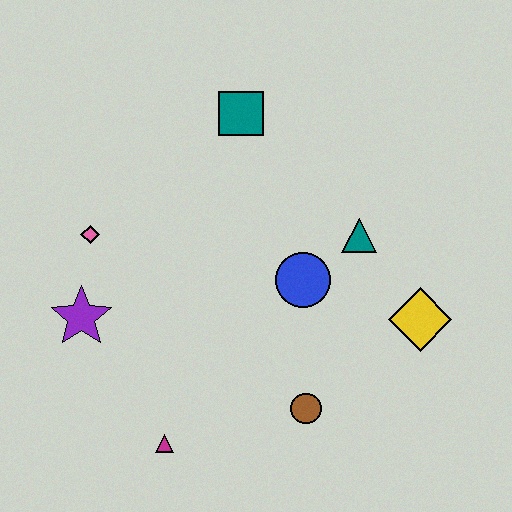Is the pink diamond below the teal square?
Yes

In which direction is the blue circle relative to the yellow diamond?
The blue circle is to the left of the yellow diamond.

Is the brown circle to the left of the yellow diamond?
Yes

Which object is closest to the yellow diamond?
The teal triangle is closest to the yellow diamond.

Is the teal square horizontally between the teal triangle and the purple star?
Yes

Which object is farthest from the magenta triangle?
The teal square is farthest from the magenta triangle.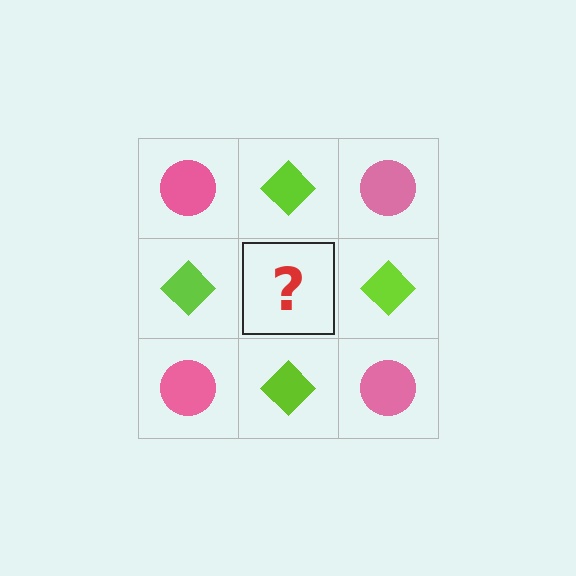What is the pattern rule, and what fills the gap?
The rule is that it alternates pink circle and lime diamond in a checkerboard pattern. The gap should be filled with a pink circle.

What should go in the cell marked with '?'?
The missing cell should contain a pink circle.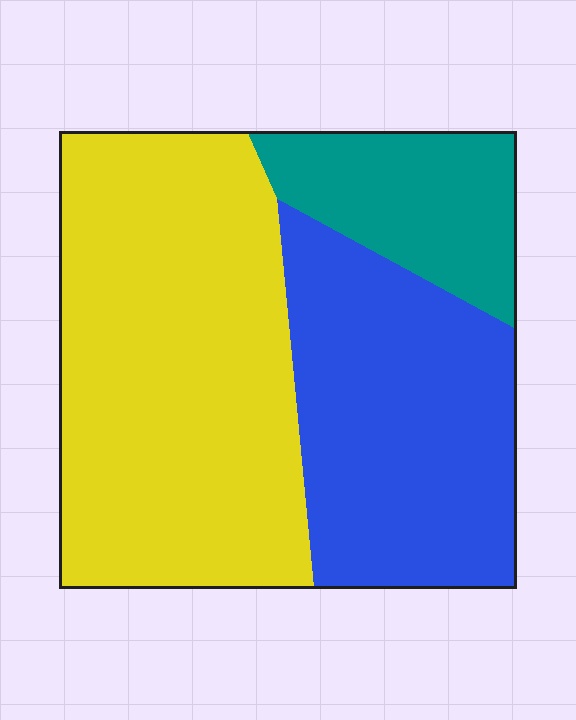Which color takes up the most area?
Yellow, at roughly 50%.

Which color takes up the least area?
Teal, at roughly 15%.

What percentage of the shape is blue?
Blue covers around 35% of the shape.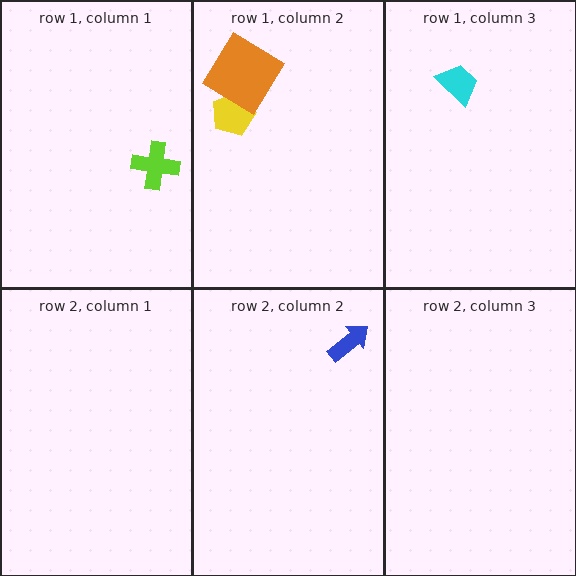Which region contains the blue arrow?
The row 2, column 2 region.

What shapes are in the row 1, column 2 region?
The yellow pentagon, the orange diamond.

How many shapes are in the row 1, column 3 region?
1.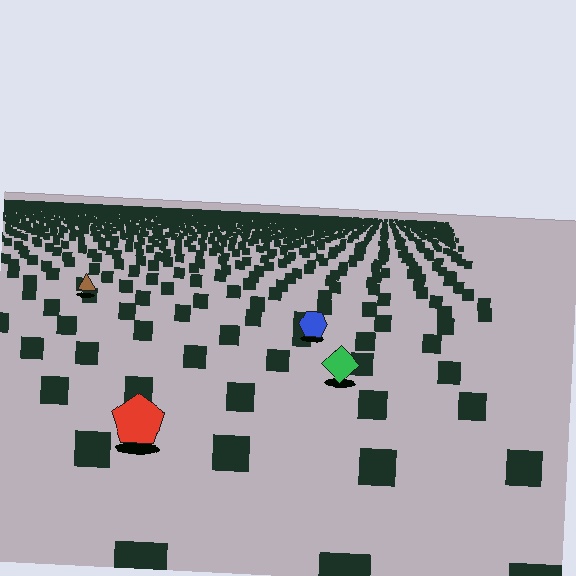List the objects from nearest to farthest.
From nearest to farthest: the red pentagon, the green diamond, the blue hexagon, the brown triangle.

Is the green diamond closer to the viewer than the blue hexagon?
Yes. The green diamond is closer — you can tell from the texture gradient: the ground texture is coarser near it.